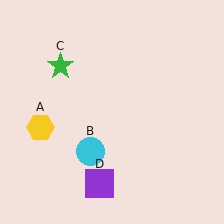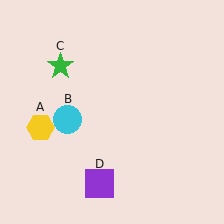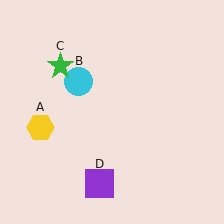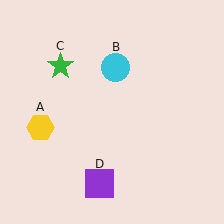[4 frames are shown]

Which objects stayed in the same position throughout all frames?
Yellow hexagon (object A) and green star (object C) and purple square (object D) remained stationary.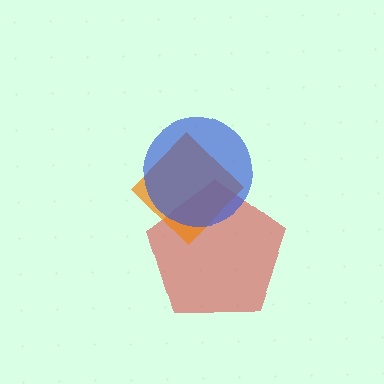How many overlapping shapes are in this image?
There are 3 overlapping shapes in the image.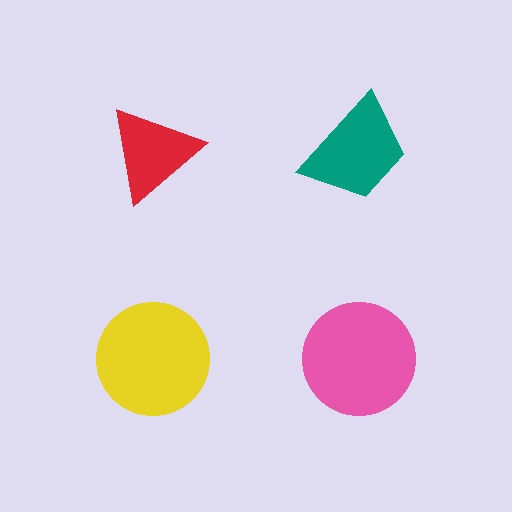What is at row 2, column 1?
A yellow circle.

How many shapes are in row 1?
2 shapes.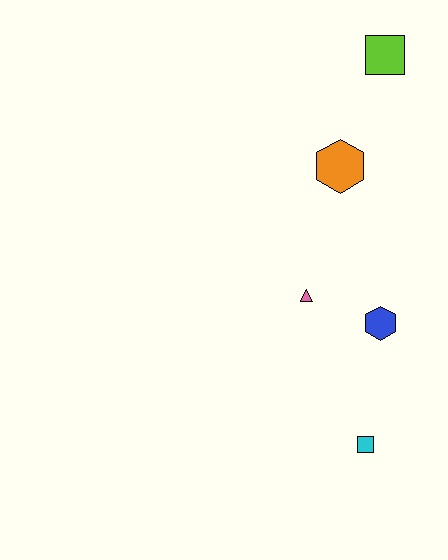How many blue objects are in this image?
There is 1 blue object.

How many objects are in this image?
There are 5 objects.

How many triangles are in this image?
There is 1 triangle.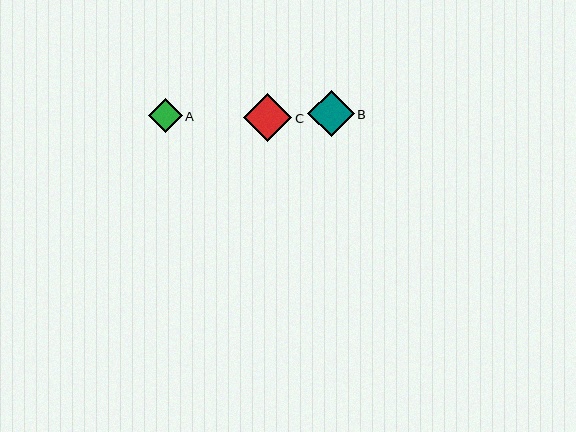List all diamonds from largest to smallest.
From largest to smallest: C, B, A.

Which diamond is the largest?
Diamond C is the largest with a size of approximately 48 pixels.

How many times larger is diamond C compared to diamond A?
Diamond C is approximately 1.4 times the size of diamond A.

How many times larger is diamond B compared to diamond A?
Diamond B is approximately 1.4 times the size of diamond A.